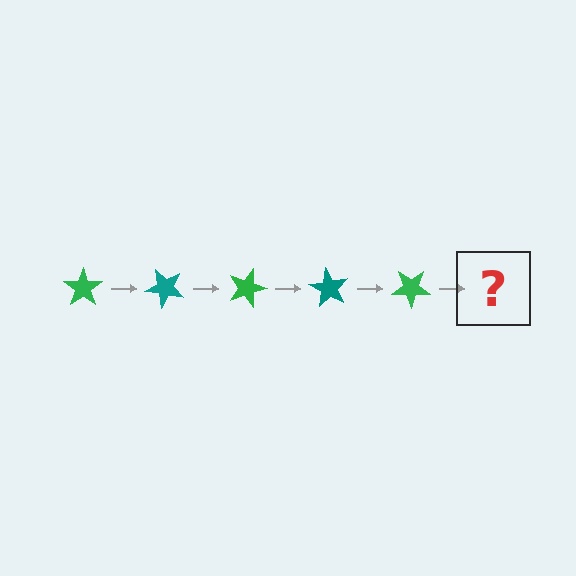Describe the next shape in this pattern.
It should be a teal star, rotated 225 degrees from the start.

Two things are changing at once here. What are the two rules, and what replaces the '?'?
The two rules are that it rotates 45 degrees each step and the color cycles through green and teal. The '?' should be a teal star, rotated 225 degrees from the start.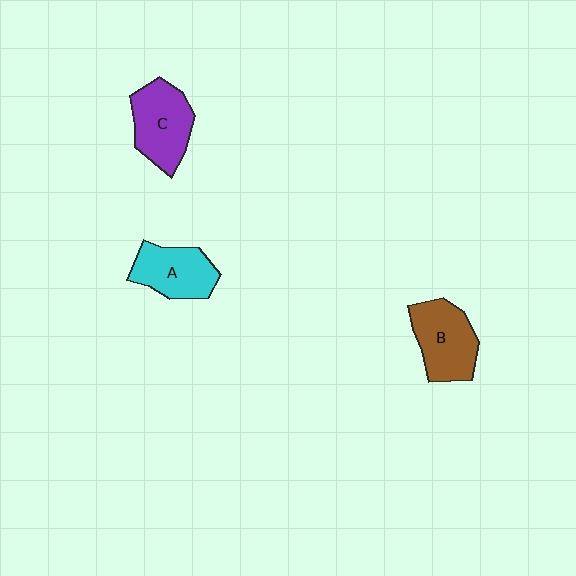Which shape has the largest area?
Shape B (brown).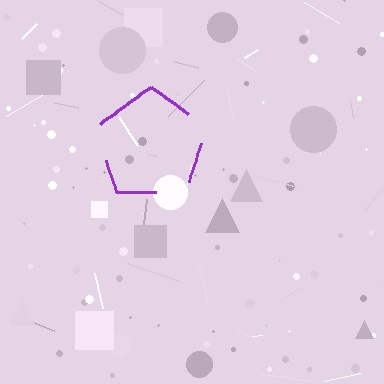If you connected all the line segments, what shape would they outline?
They would outline a pentagon.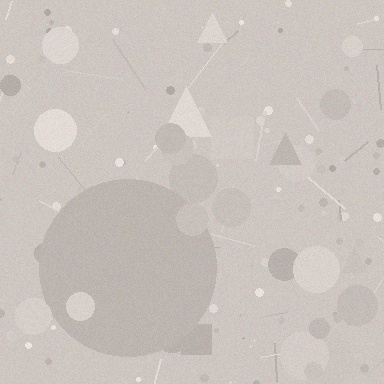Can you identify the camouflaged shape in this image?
The camouflaged shape is a circle.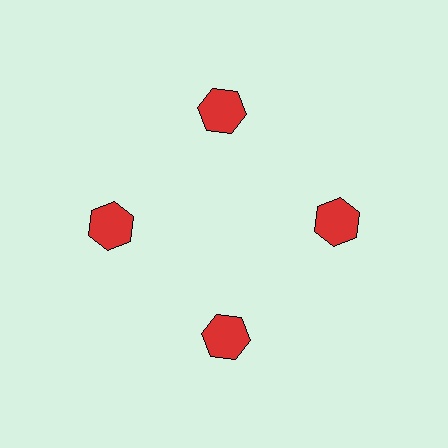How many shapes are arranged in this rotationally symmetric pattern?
There are 4 shapes, arranged in 4 groups of 1.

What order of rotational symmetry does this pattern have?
This pattern has 4-fold rotational symmetry.